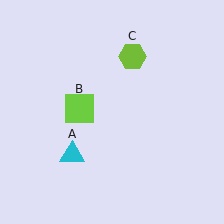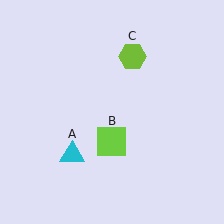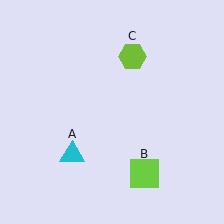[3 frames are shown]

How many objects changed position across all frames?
1 object changed position: lime square (object B).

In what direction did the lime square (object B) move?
The lime square (object B) moved down and to the right.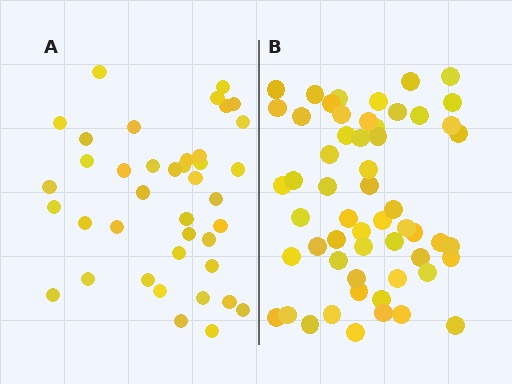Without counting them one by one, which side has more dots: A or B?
Region B (the right region) has more dots.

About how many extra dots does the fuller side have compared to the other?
Region B has approximately 15 more dots than region A.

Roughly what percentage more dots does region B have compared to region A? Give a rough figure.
About 40% more.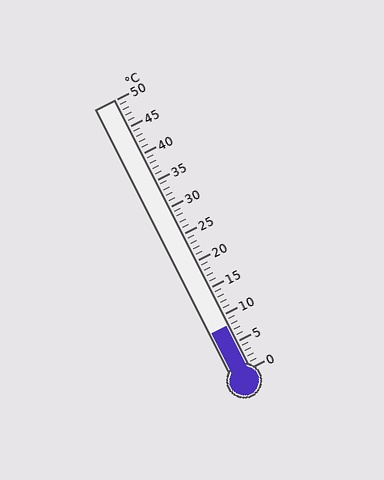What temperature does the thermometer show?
The thermometer shows approximately 8°C.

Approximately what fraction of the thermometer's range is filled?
The thermometer is filled to approximately 15% of its range.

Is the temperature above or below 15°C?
The temperature is below 15°C.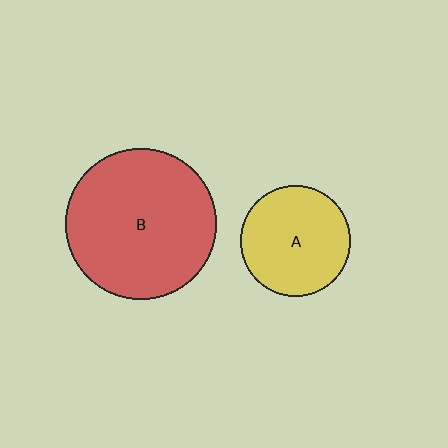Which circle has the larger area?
Circle B (red).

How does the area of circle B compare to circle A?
Approximately 1.9 times.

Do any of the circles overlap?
No, none of the circles overlap.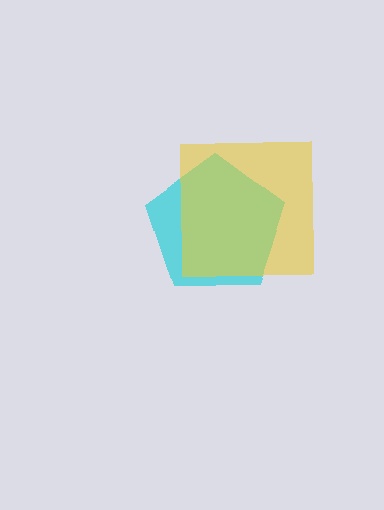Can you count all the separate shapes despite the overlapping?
Yes, there are 2 separate shapes.